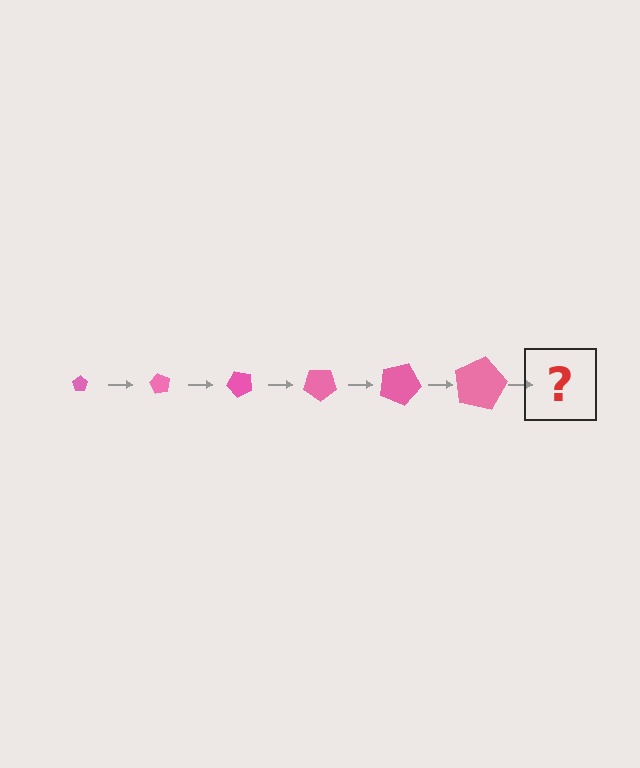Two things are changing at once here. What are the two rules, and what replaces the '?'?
The two rules are that the pentagon grows larger each step and it rotates 60 degrees each step. The '?' should be a pentagon, larger than the previous one and rotated 360 degrees from the start.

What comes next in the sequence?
The next element should be a pentagon, larger than the previous one and rotated 360 degrees from the start.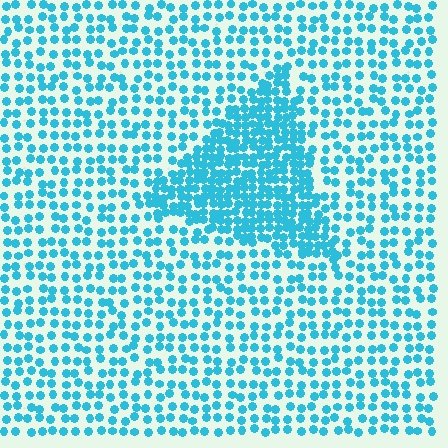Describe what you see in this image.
The image contains small cyan elements arranged at two different densities. A triangle-shaped region is visible where the elements are more densely packed than the surrounding area.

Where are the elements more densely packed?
The elements are more densely packed inside the triangle boundary.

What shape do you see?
I see a triangle.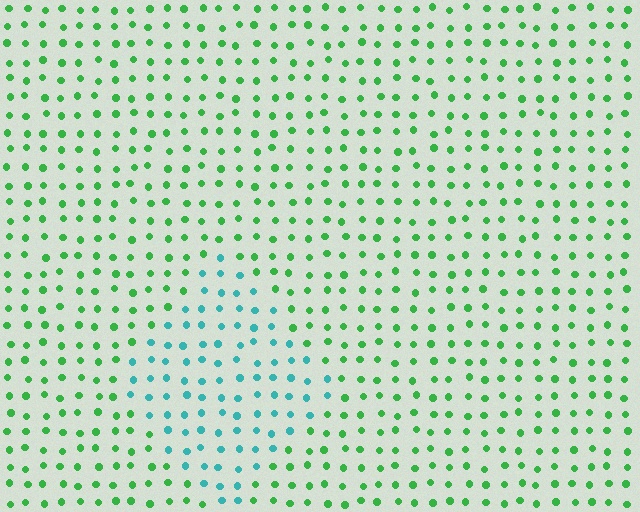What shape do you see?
I see a diamond.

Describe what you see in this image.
The image is filled with small green elements in a uniform arrangement. A diamond-shaped region is visible where the elements are tinted to a slightly different hue, forming a subtle color boundary.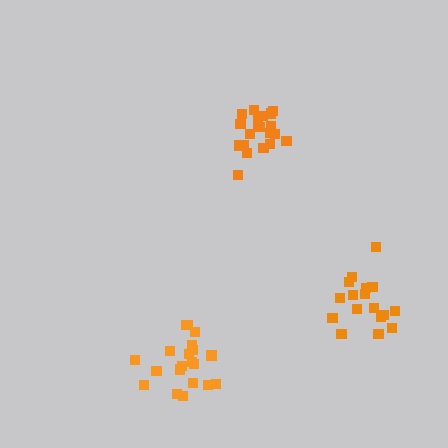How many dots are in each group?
Group 1: 20 dots, Group 2: 20 dots, Group 3: 17 dots (57 total).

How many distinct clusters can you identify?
There are 3 distinct clusters.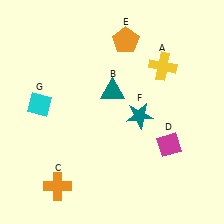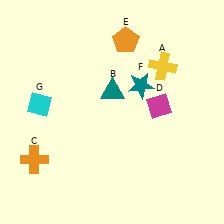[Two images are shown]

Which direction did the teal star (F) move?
The teal star (F) moved up.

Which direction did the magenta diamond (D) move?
The magenta diamond (D) moved up.